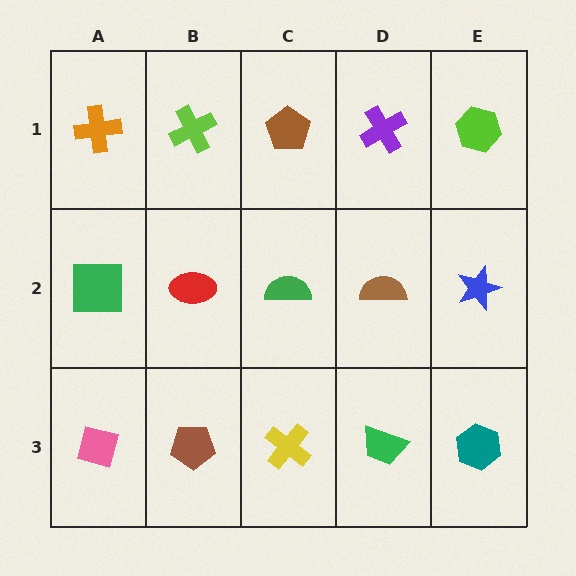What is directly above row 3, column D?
A brown semicircle.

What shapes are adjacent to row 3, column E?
A blue star (row 2, column E), a green trapezoid (row 3, column D).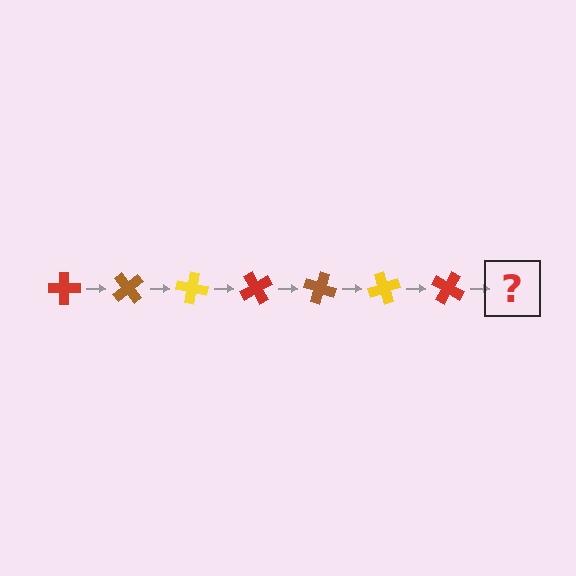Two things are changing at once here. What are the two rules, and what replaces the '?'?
The two rules are that it rotates 50 degrees each step and the color cycles through red, brown, and yellow. The '?' should be a brown cross, rotated 350 degrees from the start.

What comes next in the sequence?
The next element should be a brown cross, rotated 350 degrees from the start.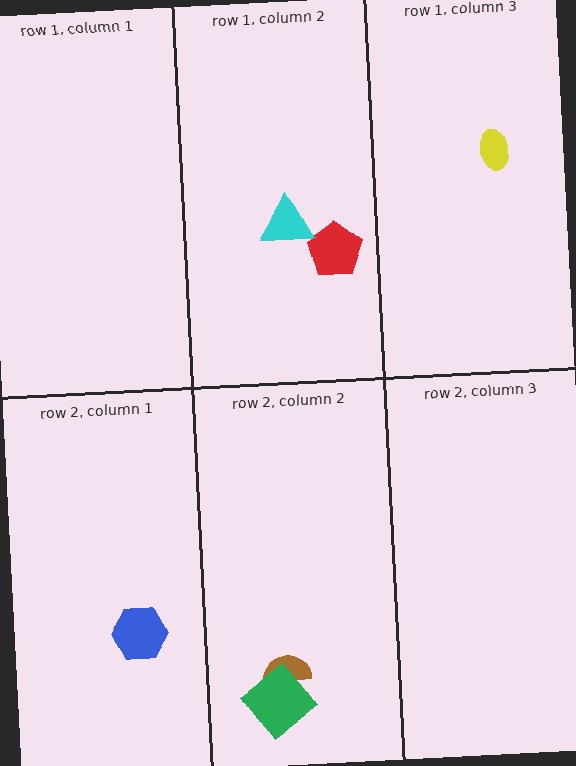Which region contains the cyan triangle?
The row 1, column 2 region.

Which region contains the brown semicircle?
The row 2, column 2 region.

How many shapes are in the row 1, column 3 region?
1.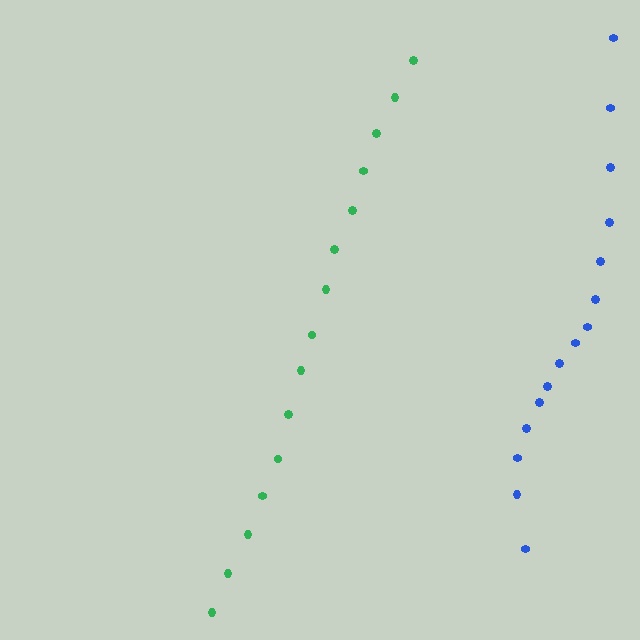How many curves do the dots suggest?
There are 2 distinct paths.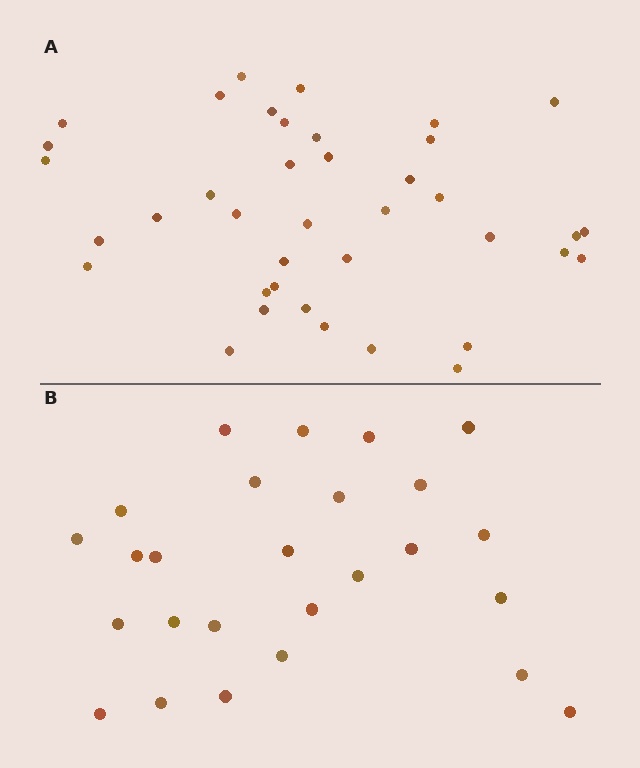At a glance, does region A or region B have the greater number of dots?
Region A (the top region) has more dots.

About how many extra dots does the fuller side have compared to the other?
Region A has approximately 15 more dots than region B.